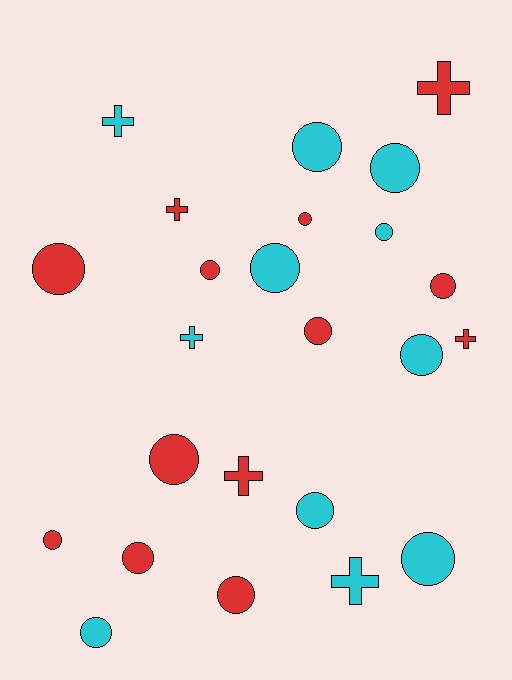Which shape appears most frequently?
Circle, with 17 objects.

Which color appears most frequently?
Red, with 13 objects.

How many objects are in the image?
There are 24 objects.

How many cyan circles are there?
There are 8 cyan circles.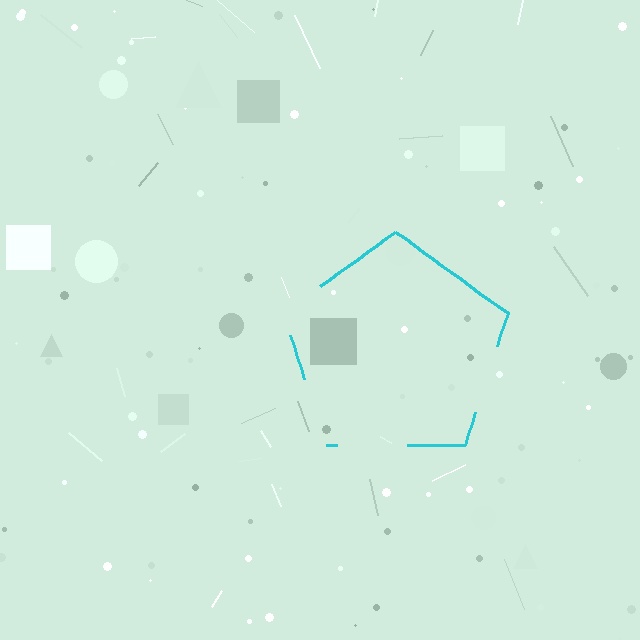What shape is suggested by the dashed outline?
The dashed outline suggests a pentagon.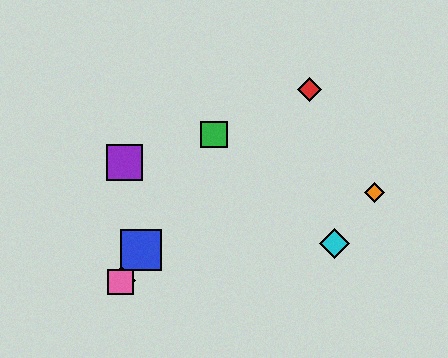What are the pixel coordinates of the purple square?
The purple square is at (124, 163).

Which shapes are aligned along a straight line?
The blue square, the green square, the yellow diamond, the pink square are aligned along a straight line.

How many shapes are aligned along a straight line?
4 shapes (the blue square, the green square, the yellow diamond, the pink square) are aligned along a straight line.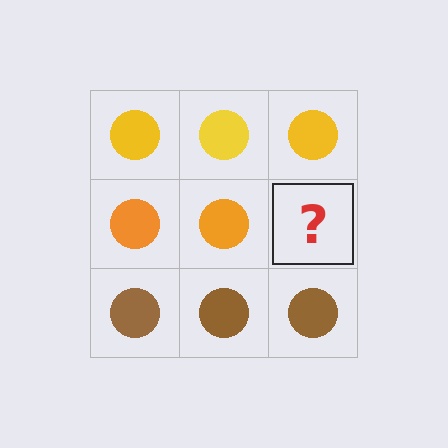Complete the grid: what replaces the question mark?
The question mark should be replaced with an orange circle.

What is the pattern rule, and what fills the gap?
The rule is that each row has a consistent color. The gap should be filled with an orange circle.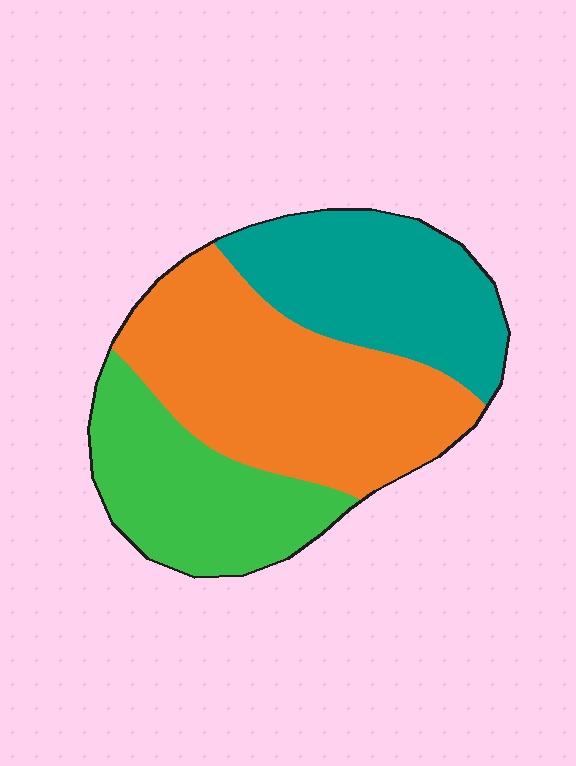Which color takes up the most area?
Orange, at roughly 45%.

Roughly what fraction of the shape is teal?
Teal takes up about one third (1/3) of the shape.